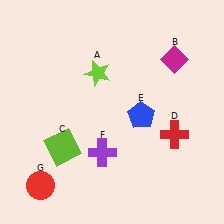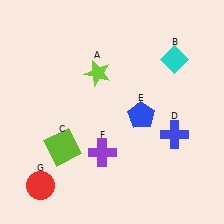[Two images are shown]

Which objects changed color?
B changed from magenta to cyan. D changed from red to blue.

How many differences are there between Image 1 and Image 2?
There are 2 differences between the two images.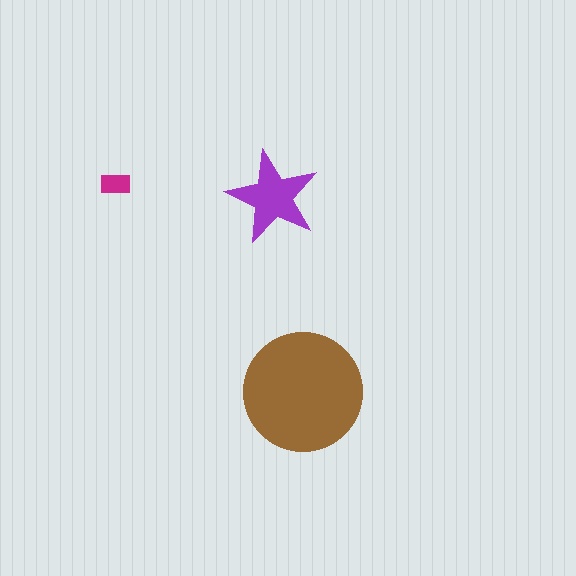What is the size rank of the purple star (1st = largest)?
2nd.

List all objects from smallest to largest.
The magenta rectangle, the purple star, the brown circle.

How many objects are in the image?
There are 3 objects in the image.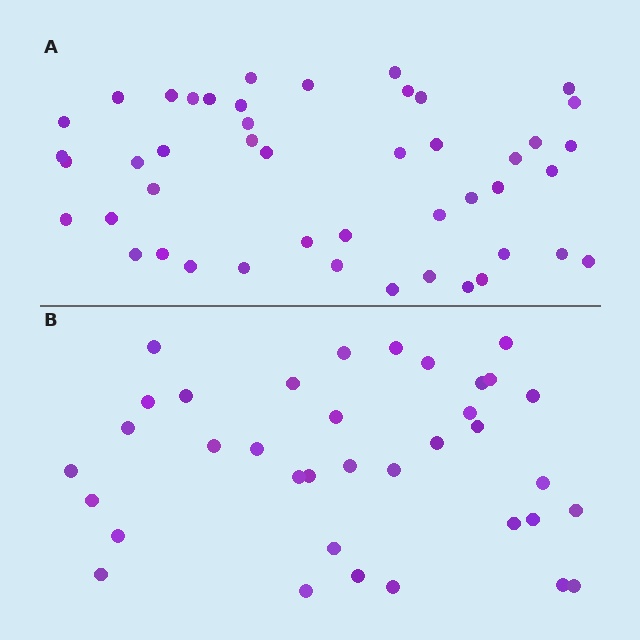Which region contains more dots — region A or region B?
Region A (the top region) has more dots.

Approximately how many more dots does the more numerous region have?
Region A has roughly 10 or so more dots than region B.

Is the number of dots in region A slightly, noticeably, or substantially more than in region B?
Region A has noticeably more, but not dramatically so. The ratio is roughly 1.3 to 1.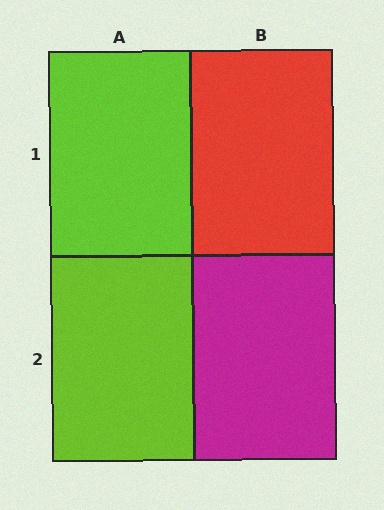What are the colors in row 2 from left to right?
Lime, magenta.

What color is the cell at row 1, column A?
Lime.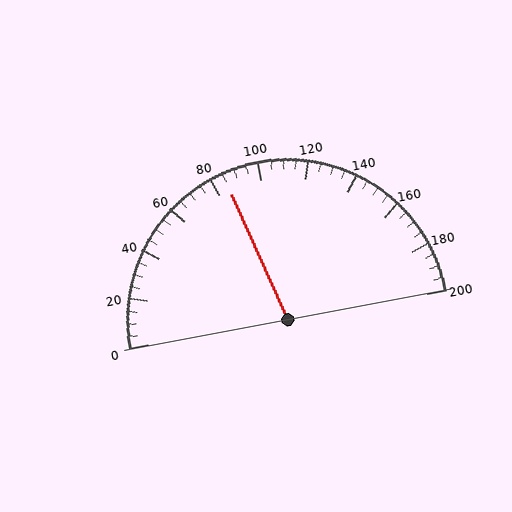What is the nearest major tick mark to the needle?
The nearest major tick mark is 80.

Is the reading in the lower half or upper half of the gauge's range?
The reading is in the lower half of the range (0 to 200).